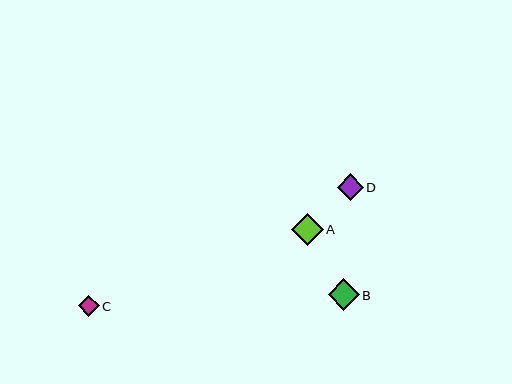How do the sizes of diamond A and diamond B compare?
Diamond A and diamond B are approximately the same size.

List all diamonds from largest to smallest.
From largest to smallest: A, B, D, C.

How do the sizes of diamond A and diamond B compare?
Diamond A and diamond B are approximately the same size.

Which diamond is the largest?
Diamond A is the largest with a size of approximately 31 pixels.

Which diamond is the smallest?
Diamond C is the smallest with a size of approximately 21 pixels.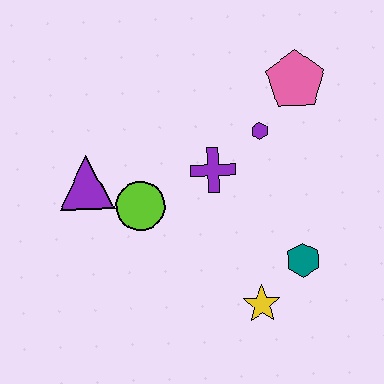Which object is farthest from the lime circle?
The pink pentagon is farthest from the lime circle.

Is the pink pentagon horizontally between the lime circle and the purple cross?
No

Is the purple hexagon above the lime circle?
Yes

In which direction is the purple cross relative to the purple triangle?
The purple cross is to the right of the purple triangle.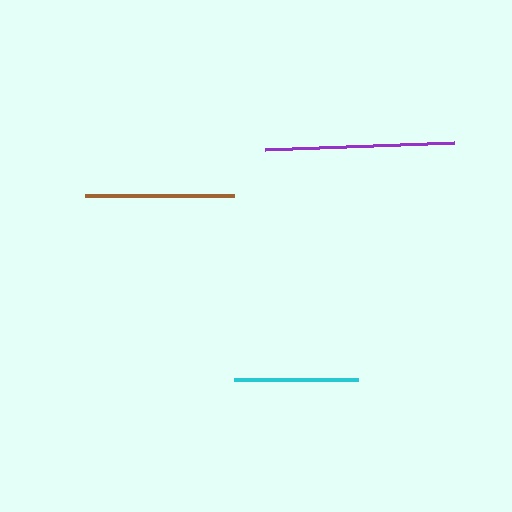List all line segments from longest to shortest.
From longest to shortest: purple, brown, cyan.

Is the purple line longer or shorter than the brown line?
The purple line is longer than the brown line.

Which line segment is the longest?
The purple line is the longest at approximately 189 pixels.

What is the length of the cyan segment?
The cyan segment is approximately 125 pixels long.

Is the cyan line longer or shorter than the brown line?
The brown line is longer than the cyan line.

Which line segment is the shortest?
The cyan line is the shortest at approximately 125 pixels.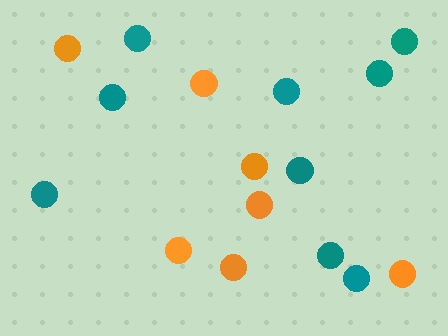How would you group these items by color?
There are 2 groups: one group of orange circles (7) and one group of teal circles (9).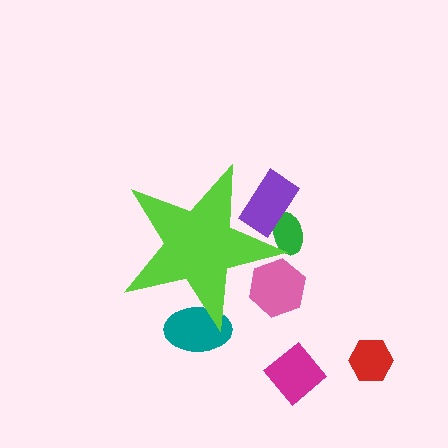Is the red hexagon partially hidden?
No, the red hexagon is fully visible.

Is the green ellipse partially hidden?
Yes, the green ellipse is partially hidden behind the lime star.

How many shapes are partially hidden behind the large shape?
4 shapes are partially hidden.